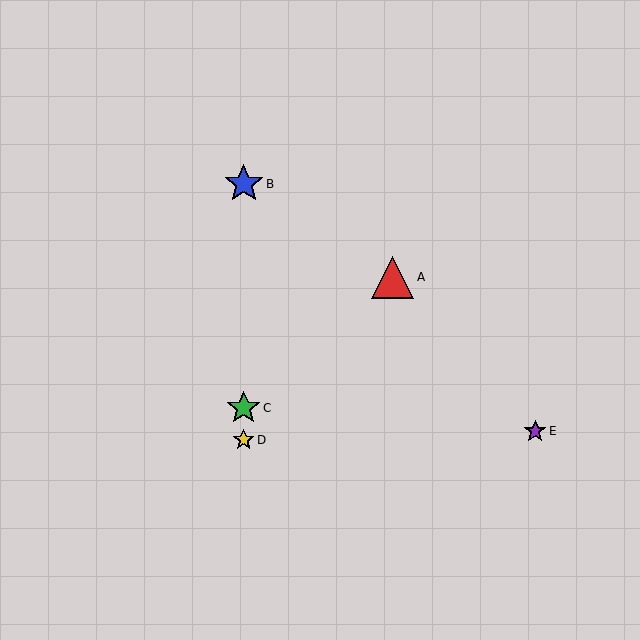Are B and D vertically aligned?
Yes, both are at x≈244.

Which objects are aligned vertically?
Objects B, C, D are aligned vertically.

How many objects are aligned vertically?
3 objects (B, C, D) are aligned vertically.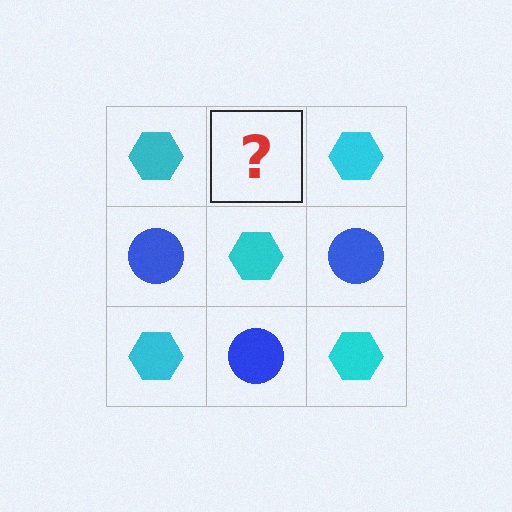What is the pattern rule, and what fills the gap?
The rule is that it alternates cyan hexagon and blue circle in a checkerboard pattern. The gap should be filled with a blue circle.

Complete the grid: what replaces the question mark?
The question mark should be replaced with a blue circle.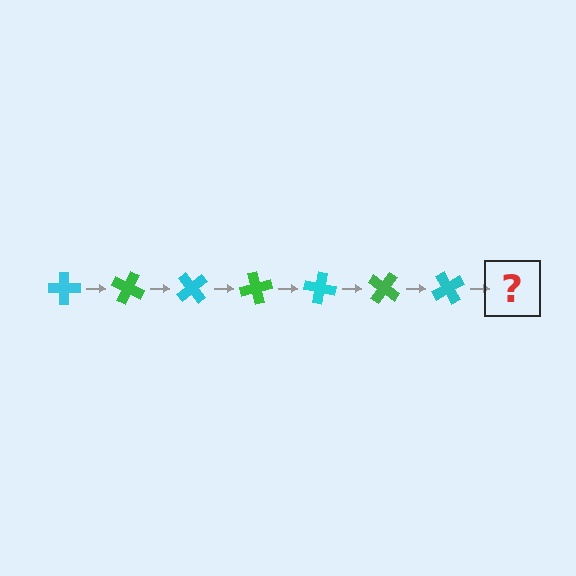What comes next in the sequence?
The next element should be a green cross, rotated 175 degrees from the start.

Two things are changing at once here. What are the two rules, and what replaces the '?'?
The two rules are that it rotates 25 degrees each step and the color cycles through cyan and green. The '?' should be a green cross, rotated 175 degrees from the start.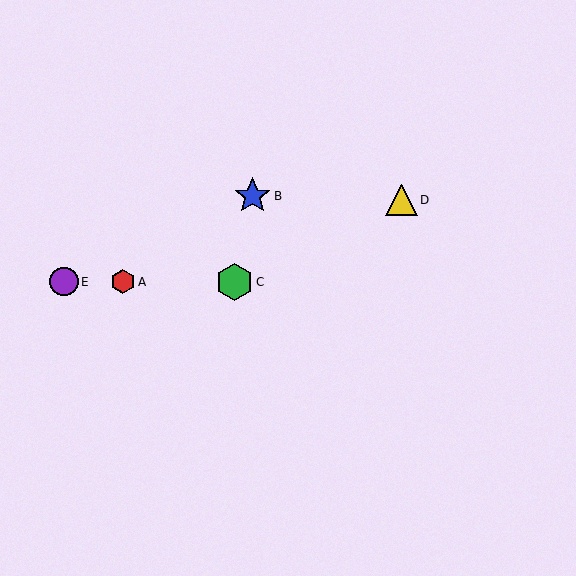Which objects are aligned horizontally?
Objects A, C, E are aligned horizontally.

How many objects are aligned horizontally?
3 objects (A, C, E) are aligned horizontally.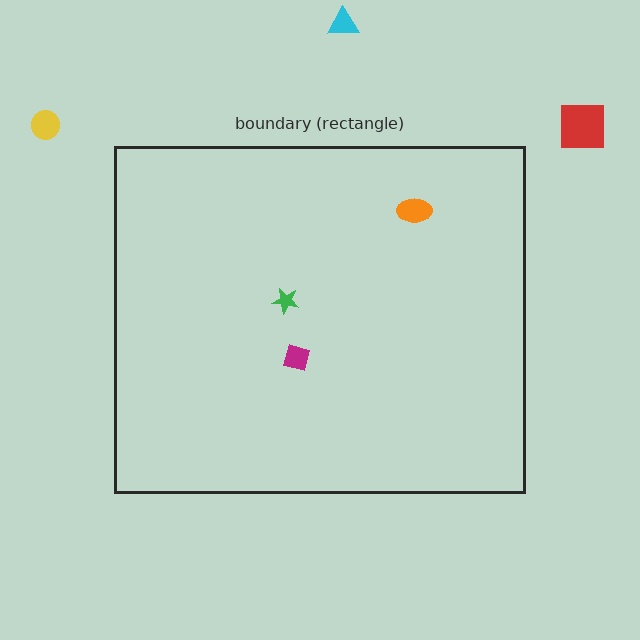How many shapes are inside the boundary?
3 inside, 3 outside.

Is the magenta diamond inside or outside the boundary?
Inside.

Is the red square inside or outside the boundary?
Outside.